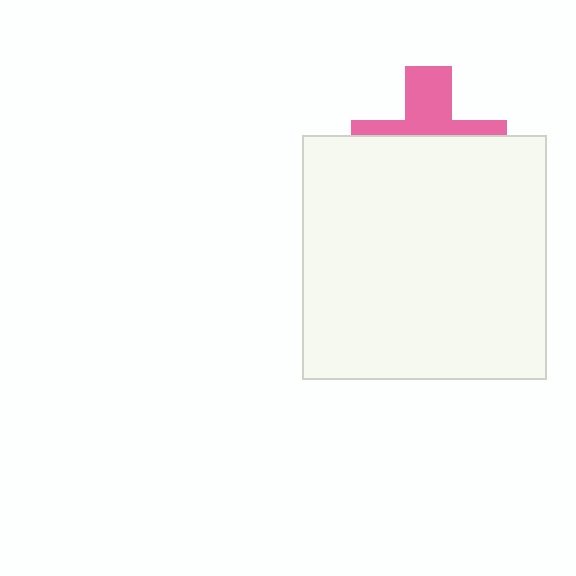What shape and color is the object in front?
The object in front is a white square.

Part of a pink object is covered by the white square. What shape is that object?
It is a cross.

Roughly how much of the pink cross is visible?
A small part of it is visible (roughly 40%).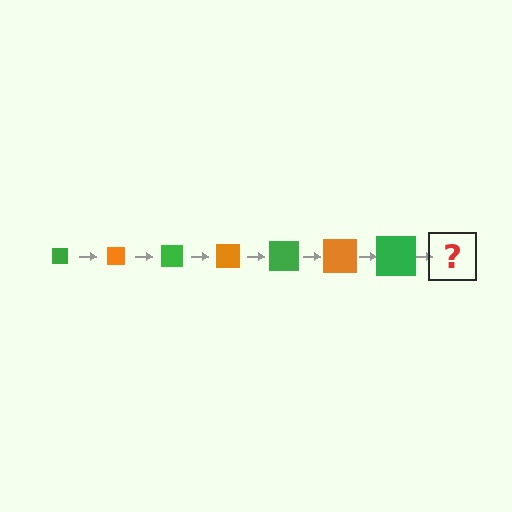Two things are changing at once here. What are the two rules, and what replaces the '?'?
The two rules are that the square grows larger each step and the color cycles through green and orange. The '?' should be an orange square, larger than the previous one.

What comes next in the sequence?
The next element should be an orange square, larger than the previous one.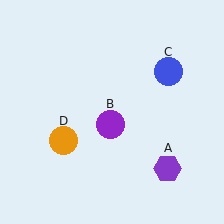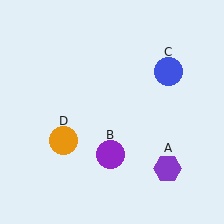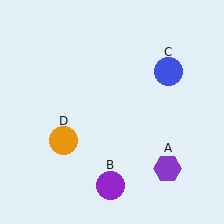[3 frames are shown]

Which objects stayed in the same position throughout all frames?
Purple hexagon (object A) and blue circle (object C) and orange circle (object D) remained stationary.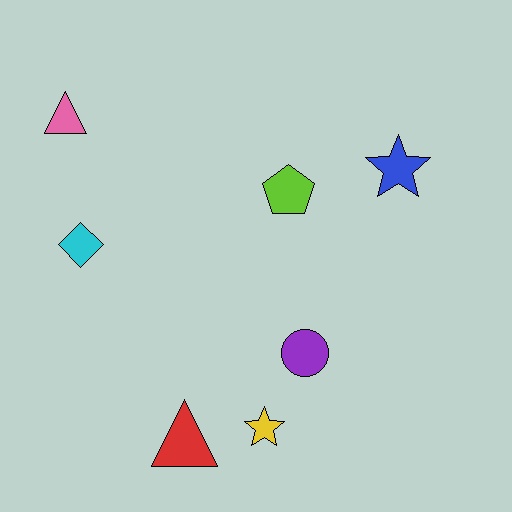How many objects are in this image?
There are 7 objects.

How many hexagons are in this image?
There are no hexagons.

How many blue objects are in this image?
There is 1 blue object.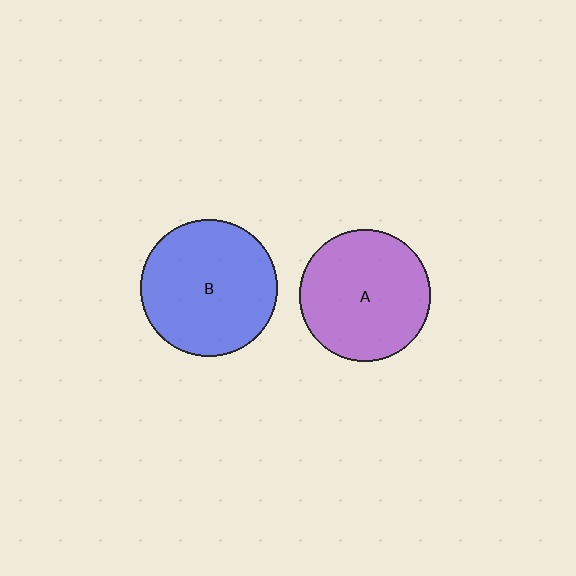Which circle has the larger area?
Circle B (blue).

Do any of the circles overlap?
No, none of the circles overlap.